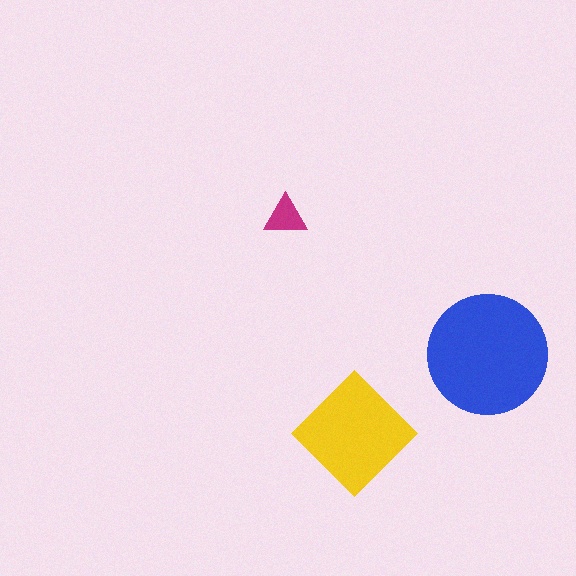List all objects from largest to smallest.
The blue circle, the yellow diamond, the magenta triangle.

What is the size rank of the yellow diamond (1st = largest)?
2nd.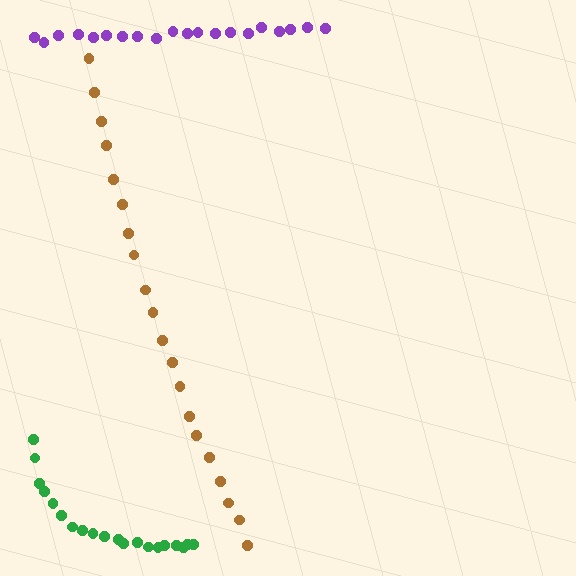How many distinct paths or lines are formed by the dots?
There are 3 distinct paths.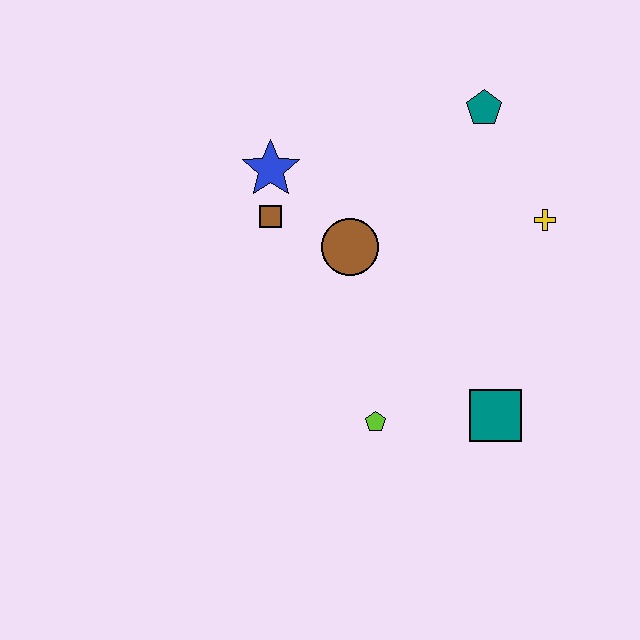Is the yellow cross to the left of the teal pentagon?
No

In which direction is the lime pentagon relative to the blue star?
The lime pentagon is below the blue star.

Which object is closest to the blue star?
The brown square is closest to the blue star.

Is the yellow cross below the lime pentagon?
No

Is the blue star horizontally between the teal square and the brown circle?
No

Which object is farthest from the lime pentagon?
The teal pentagon is farthest from the lime pentagon.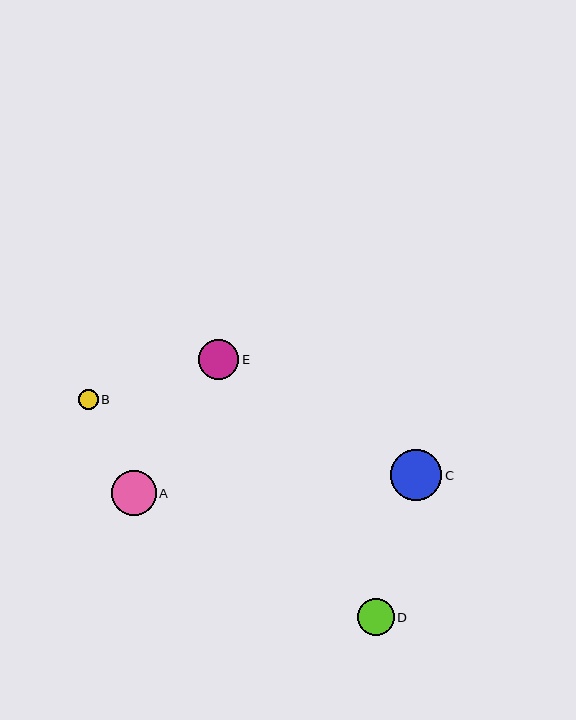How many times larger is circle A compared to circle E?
Circle A is approximately 1.1 times the size of circle E.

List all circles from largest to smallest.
From largest to smallest: C, A, E, D, B.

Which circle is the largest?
Circle C is the largest with a size of approximately 51 pixels.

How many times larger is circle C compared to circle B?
Circle C is approximately 2.6 times the size of circle B.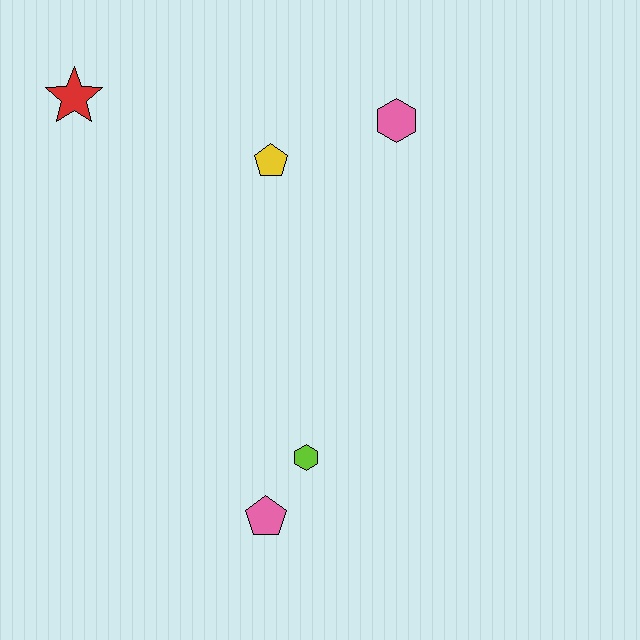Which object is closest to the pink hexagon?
The yellow pentagon is closest to the pink hexagon.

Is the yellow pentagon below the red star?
Yes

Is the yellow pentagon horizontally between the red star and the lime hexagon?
Yes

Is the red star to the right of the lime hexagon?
No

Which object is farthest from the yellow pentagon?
The pink pentagon is farthest from the yellow pentagon.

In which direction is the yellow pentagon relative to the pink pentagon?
The yellow pentagon is above the pink pentagon.